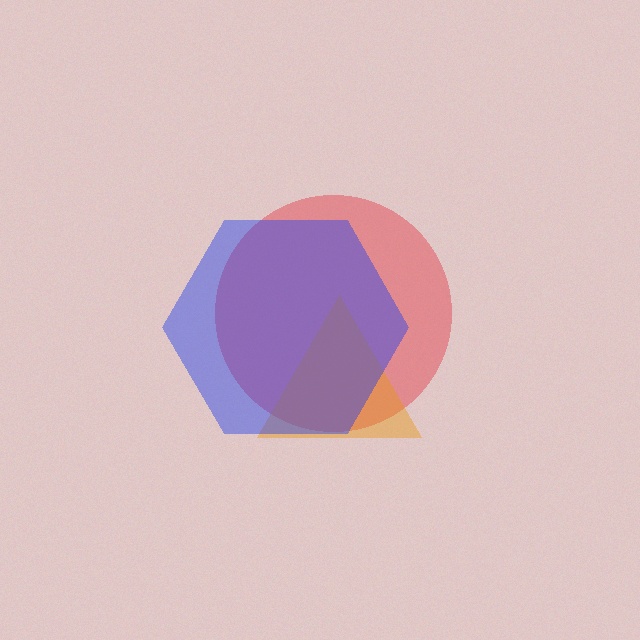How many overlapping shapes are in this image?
There are 3 overlapping shapes in the image.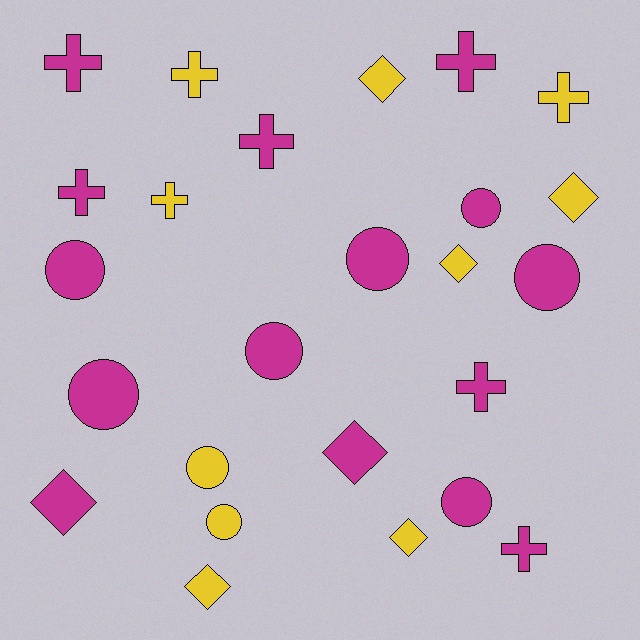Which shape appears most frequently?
Cross, with 9 objects.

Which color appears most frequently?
Magenta, with 15 objects.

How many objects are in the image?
There are 25 objects.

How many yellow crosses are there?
There are 3 yellow crosses.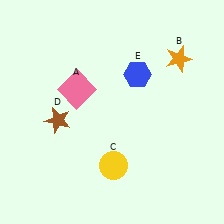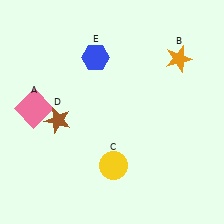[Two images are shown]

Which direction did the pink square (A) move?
The pink square (A) moved left.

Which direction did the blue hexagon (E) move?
The blue hexagon (E) moved left.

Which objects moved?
The objects that moved are: the pink square (A), the blue hexagon (E).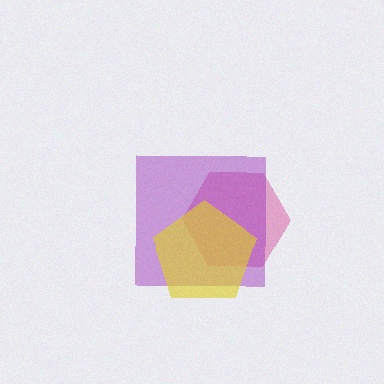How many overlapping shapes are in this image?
There are 3 overlapping shapes in the image.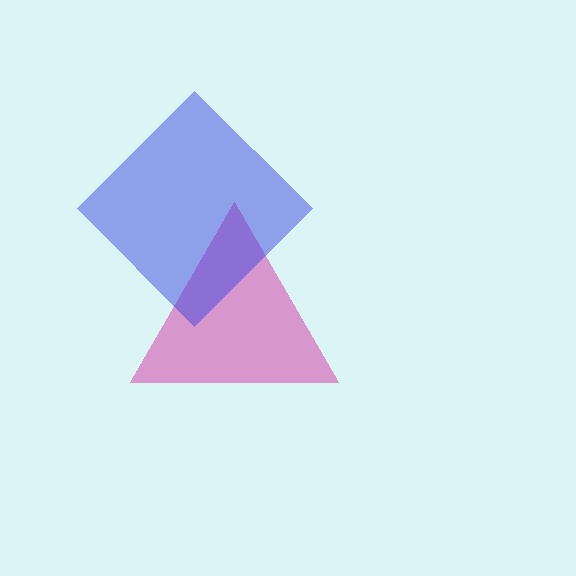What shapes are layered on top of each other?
The layered shapes are: a magenta triangle, a blue diamond.